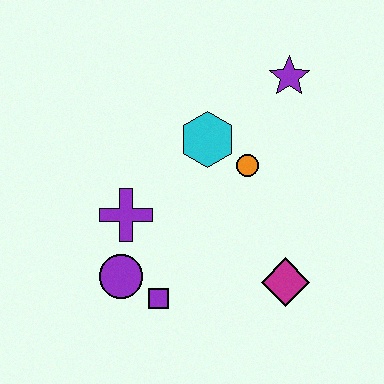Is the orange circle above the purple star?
No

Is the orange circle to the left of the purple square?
No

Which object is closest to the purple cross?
The purple circle is closest to the purple cross.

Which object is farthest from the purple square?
The purple star is farthest from the purple square.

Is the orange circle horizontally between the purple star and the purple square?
Yes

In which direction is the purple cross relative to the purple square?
The purple cross is above the purple square.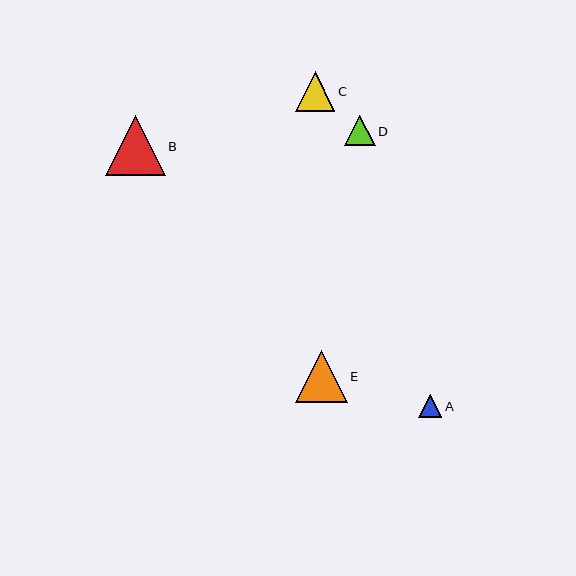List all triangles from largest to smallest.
From largest to smallest: B, E, C, D, A.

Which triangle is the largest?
Triangle B is the largest with a size of approximately 59 pixels.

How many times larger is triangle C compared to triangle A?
Triangle C is approximately 1.7 times the size of triangle A.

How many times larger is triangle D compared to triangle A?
Triangle D is approximately 1.3 times the size of triangle A.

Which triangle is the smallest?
Triangle A is the smallest with a size of approximately 23 pixels.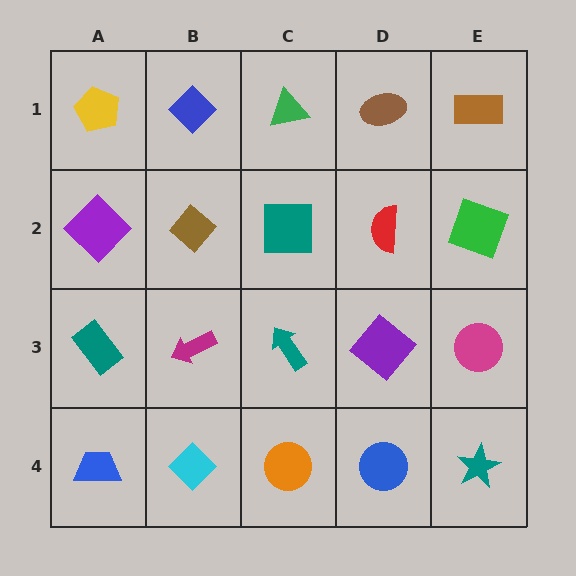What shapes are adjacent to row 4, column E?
A magenta circle (row 3, column E), a blue circle (row 4, column D).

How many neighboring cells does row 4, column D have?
3.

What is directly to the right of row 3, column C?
A purple diamond.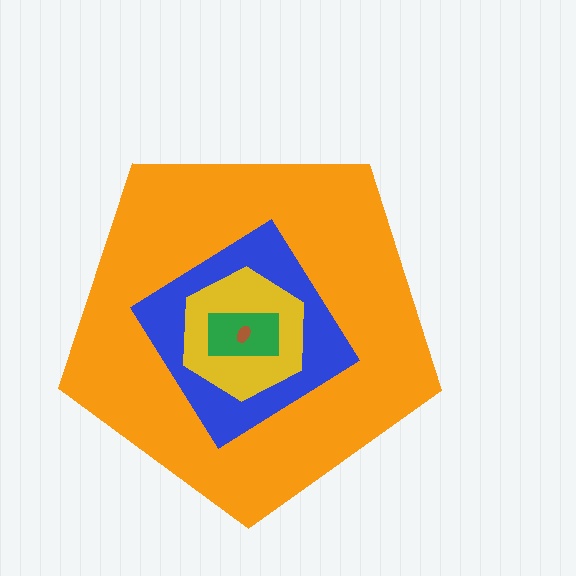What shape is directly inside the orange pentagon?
The blue diamond.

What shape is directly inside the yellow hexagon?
The green rectangle.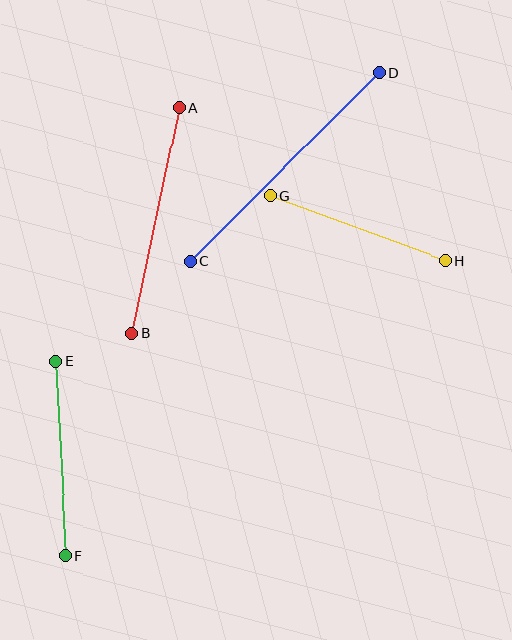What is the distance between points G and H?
The distance is approximately 186 pixels.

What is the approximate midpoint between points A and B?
The midpoint is at approximately (155, 220) pixels.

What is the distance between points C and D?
The distance is approximately 266 pixels.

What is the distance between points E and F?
The distance is approximately 195 pixels.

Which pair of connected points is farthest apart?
Points C and D are farthest apart.